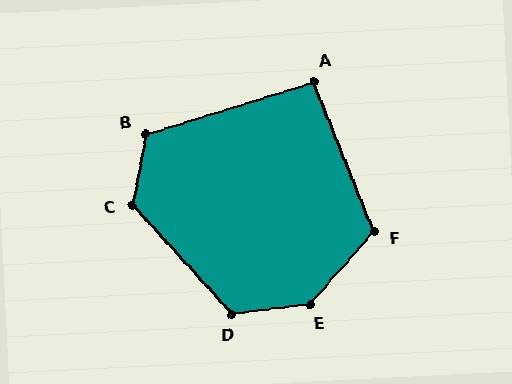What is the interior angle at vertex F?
Approximately 117 degrees (obtuse).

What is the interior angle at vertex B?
Approximately 118 degrees (obtuse).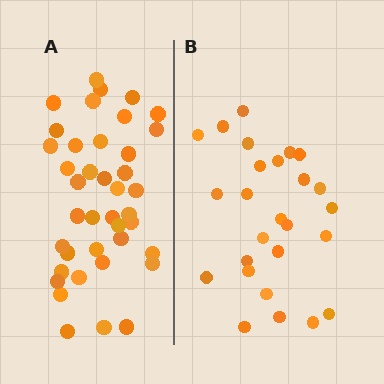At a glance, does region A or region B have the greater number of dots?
Region A (the left region) has more dots.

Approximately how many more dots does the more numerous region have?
Region A has approximately 15 more dots than region B.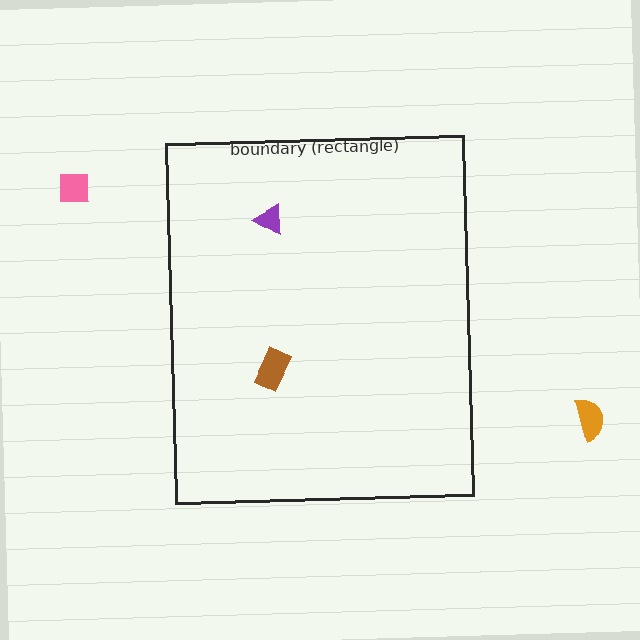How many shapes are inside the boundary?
2 inside, 2 outside.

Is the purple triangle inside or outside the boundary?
Inside.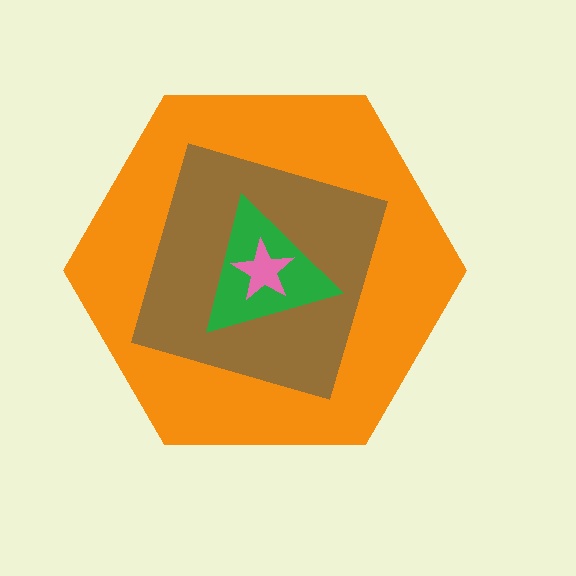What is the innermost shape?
The pink star.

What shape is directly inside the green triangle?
The pink star.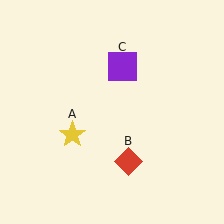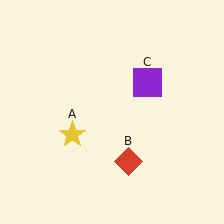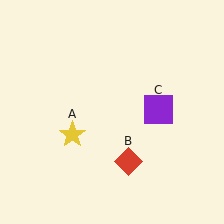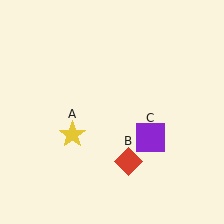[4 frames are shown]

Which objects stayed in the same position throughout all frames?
Yellow star (object A) and red diamond (object B) remained stationary.